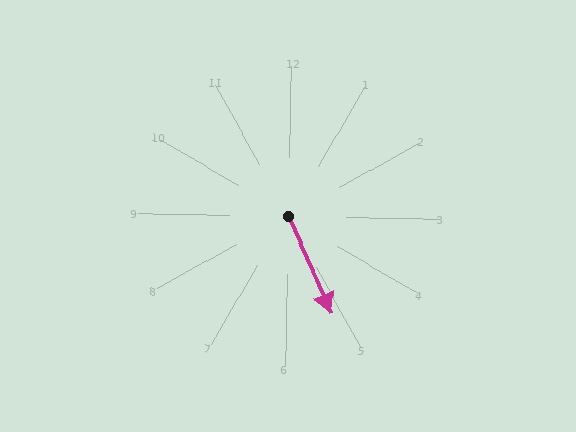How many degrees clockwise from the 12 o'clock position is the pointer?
Approximately 155 degrees.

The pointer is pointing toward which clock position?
Roughly 5 o'clock.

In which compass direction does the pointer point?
Southeast.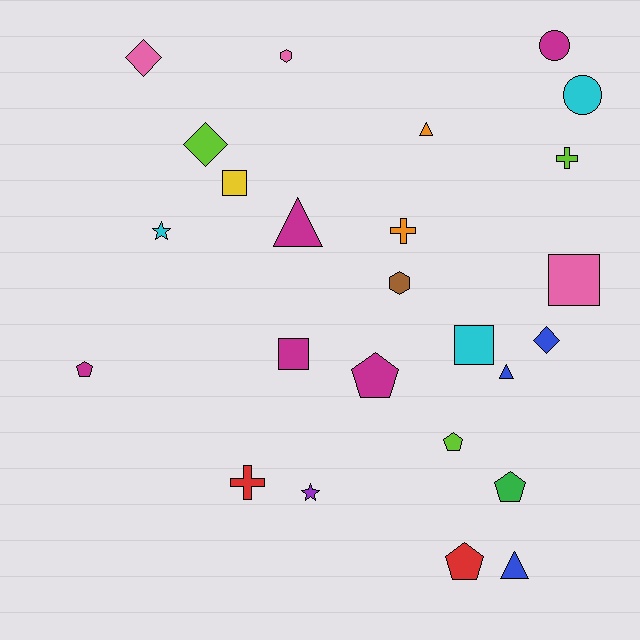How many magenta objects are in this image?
There are 5 magenta objects.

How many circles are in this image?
There are 2 circles.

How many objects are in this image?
There are 25 objects.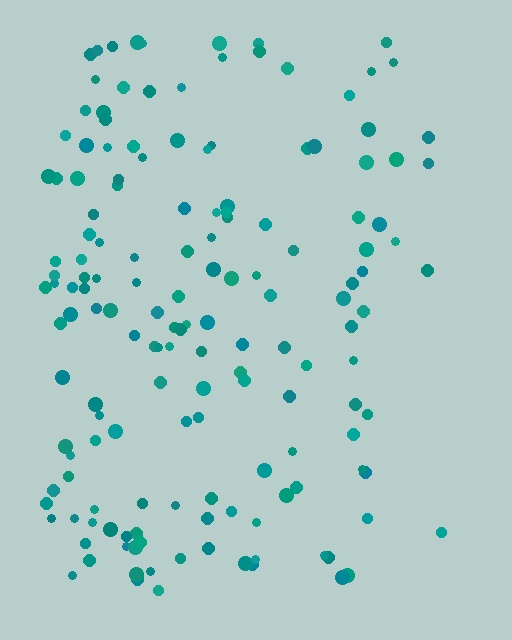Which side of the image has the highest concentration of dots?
The left.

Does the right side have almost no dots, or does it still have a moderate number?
Still a moderate number, just noticeably fewer than the left.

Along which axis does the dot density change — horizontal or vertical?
Horizontal.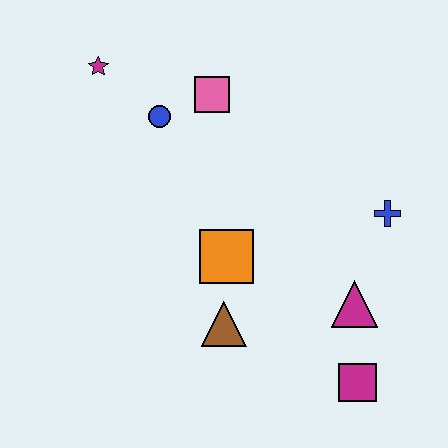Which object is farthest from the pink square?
The magenta square is farthest from the pink square.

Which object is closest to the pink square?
The blue circle is closest to the pink square.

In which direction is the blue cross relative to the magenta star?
The blue cross is to the right of the magenta star.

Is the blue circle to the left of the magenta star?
No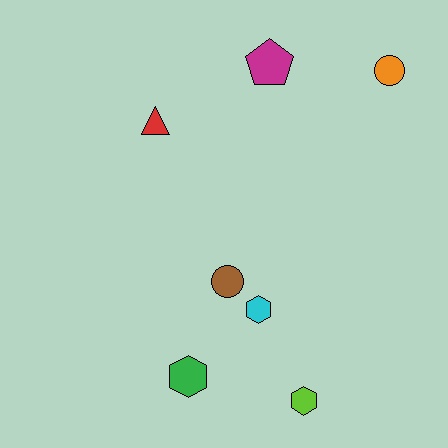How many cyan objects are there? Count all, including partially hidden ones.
There is 1 cyan object.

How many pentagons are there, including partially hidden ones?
There is 1 pentagon.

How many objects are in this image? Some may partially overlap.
There are 7 objects.